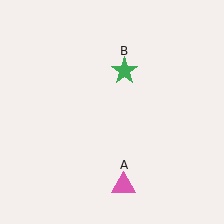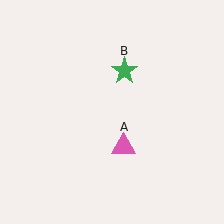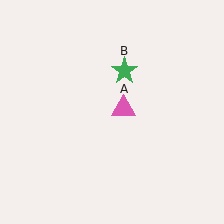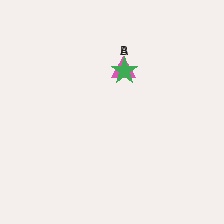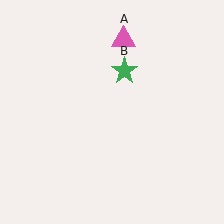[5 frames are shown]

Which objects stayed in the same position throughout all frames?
Green star (object B) remained stationary.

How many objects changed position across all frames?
1 object changed position: pink triangle (object A).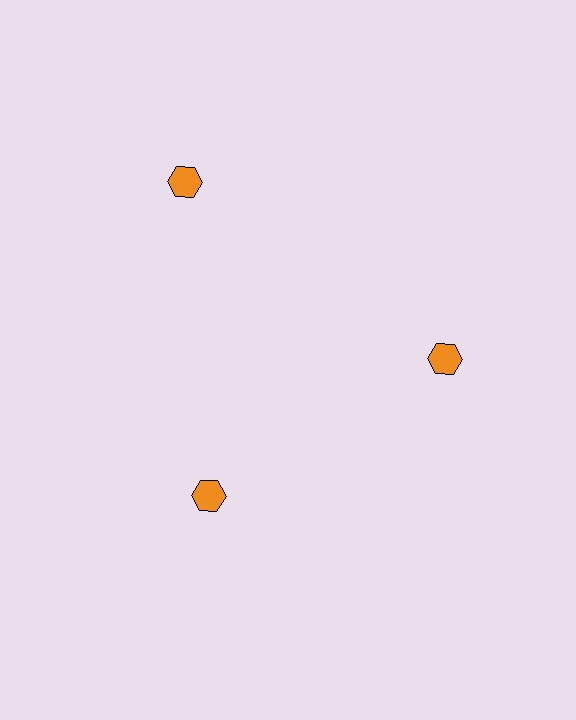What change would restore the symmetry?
The symmetry would be restored by moving it inward, back onto the ring so that all 3 hexagons sit at equal angles and equal distance from the center.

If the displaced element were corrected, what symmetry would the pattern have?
It would have 3-fold rotational symmetry — the pattern would map onto itself every 120 degrees.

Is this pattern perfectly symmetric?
No. The 3 orange hexagons are arranged in a ring, but one element near the 11 o'clock position is pushed outward from the center, breaking the 3-fold rotational symmetry.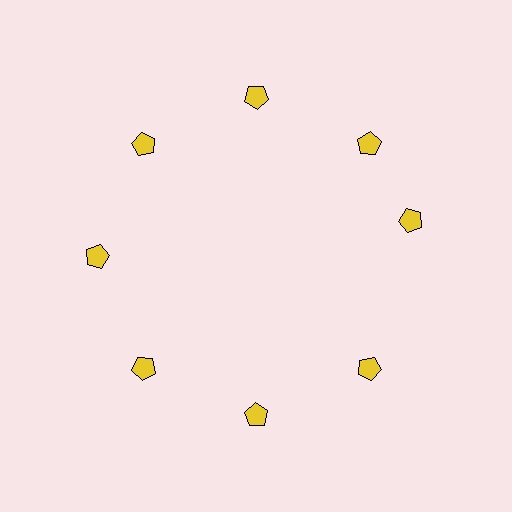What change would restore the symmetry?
The symmetry would be restored by rotating it back into even spacing with its neighbors so that all 8 pentagons sit at equal angles and equal distance from the center.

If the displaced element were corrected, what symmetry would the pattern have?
It would have 8-fold rotational symmetry — the pattern would map onto itself every 45 degrees.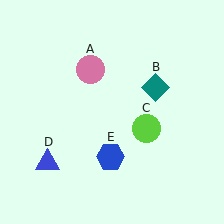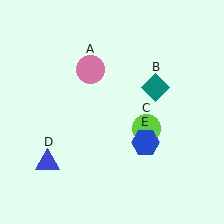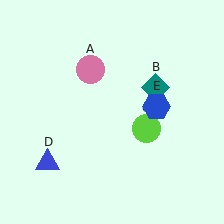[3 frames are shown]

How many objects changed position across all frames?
1 object changed position: blue hexagon (object E).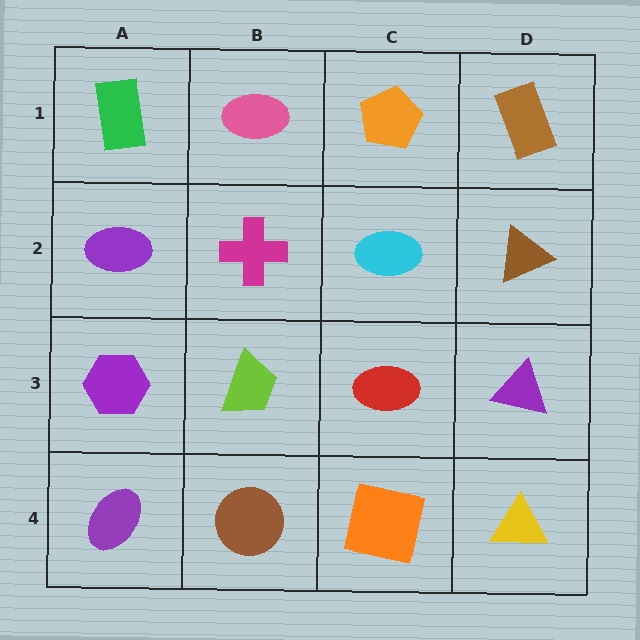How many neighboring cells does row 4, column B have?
3.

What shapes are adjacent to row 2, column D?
A brown rectangle (row 1, column D), a purple triangle (row 3, column D), a cyan ellipse (row 2, column C).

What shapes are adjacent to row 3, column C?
A cyan ellipse (row 2, column C), an orange square (row 4, column C), a lime trapezoid (row 3, column B), a purple triangle (row 3, column D).